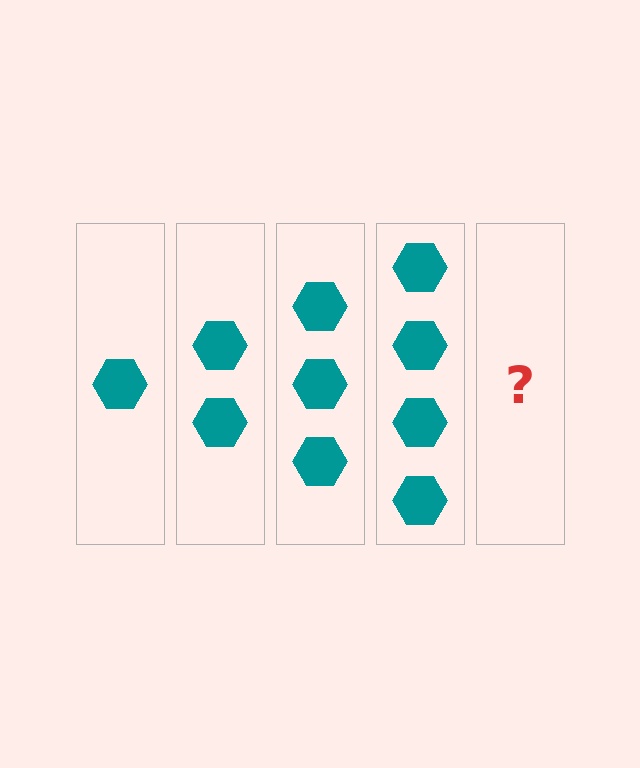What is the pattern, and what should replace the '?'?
The pattern is that each step adds one more hexagon. The '?' should be 5 hexagons.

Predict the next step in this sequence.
The next step is 5 hexagons.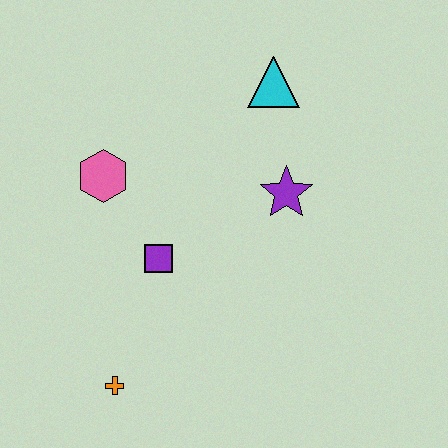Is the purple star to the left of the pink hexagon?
No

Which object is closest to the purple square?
The pink hexagon is closest to the purple square.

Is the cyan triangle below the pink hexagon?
No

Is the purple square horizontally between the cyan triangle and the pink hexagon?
Yes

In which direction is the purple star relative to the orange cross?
The purple star is above the orange cross.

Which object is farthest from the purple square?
The cyan triangle is farthest from the purple square.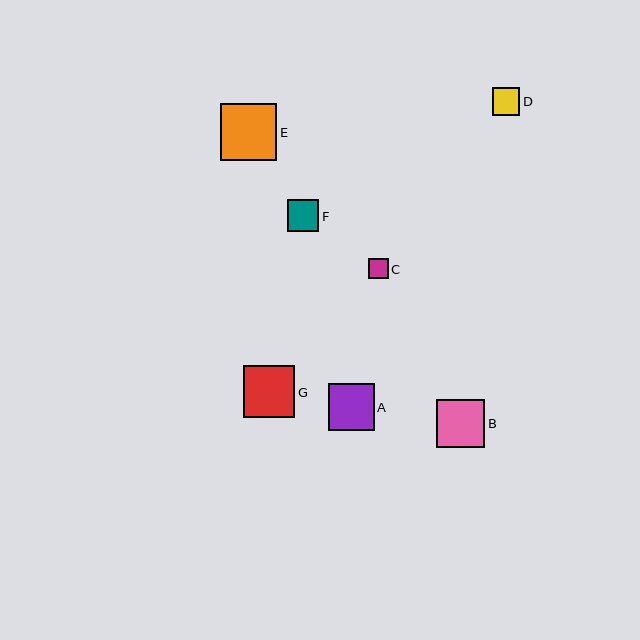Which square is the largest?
Square E is the largest with a size of approximately 57 pixels.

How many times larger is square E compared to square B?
Square E is approximately 1.2 times the size of square B.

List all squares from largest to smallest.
From largest to smallest: E, G, B, A, F, D, C.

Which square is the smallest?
Square C is the smallest with a size of approximately 20 pixels.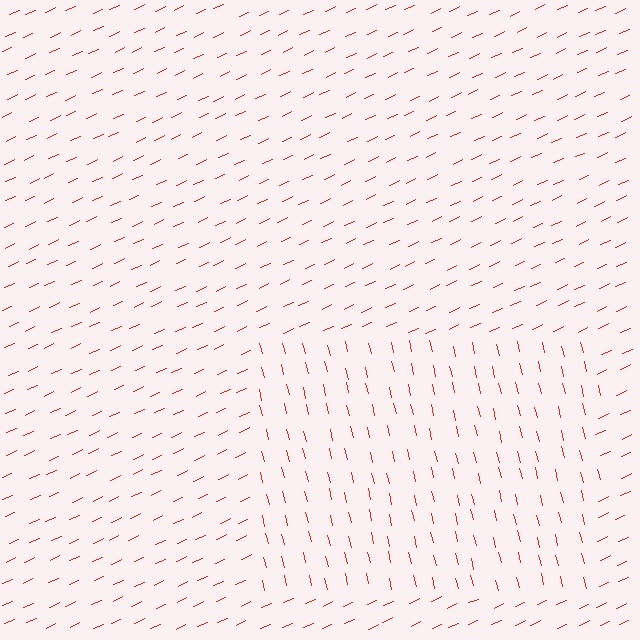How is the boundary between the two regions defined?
The boundary is defined purely by a change in line orientation (approximately 79 degrees difference). All lines are the same color and thickness.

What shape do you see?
I see a rectangle.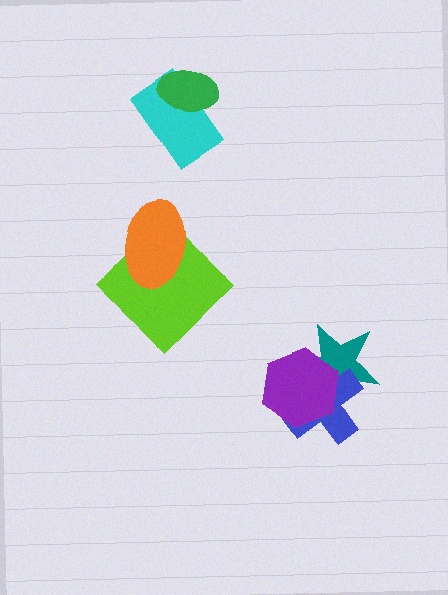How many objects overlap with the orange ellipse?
1 object overlaps with the orange ellipse.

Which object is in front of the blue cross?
The purple hexagon is in front of the blue cross.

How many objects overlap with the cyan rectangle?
1 object overlaps with the cyan rectangle.